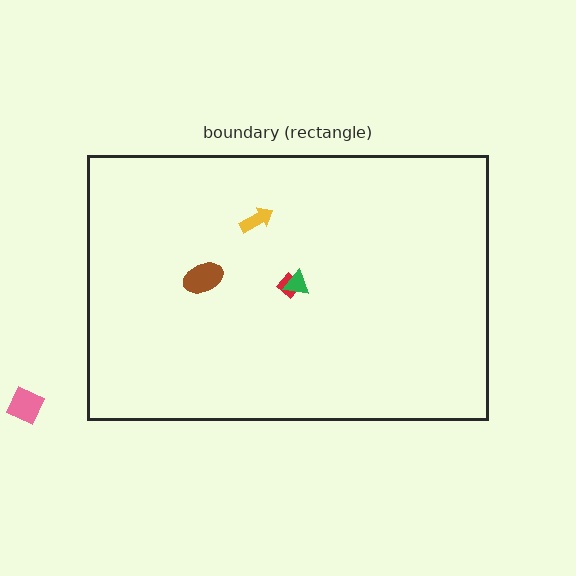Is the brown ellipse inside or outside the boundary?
Inside.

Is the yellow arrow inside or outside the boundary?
Inside.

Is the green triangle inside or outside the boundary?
Inside.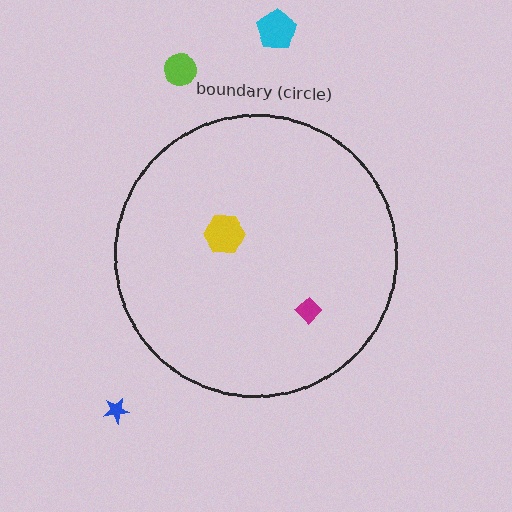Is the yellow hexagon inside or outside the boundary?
Inside.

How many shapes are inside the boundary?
2 inside, 3 outside.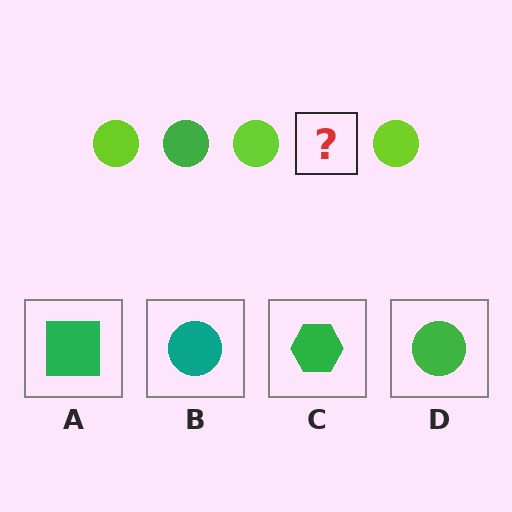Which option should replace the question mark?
Option D.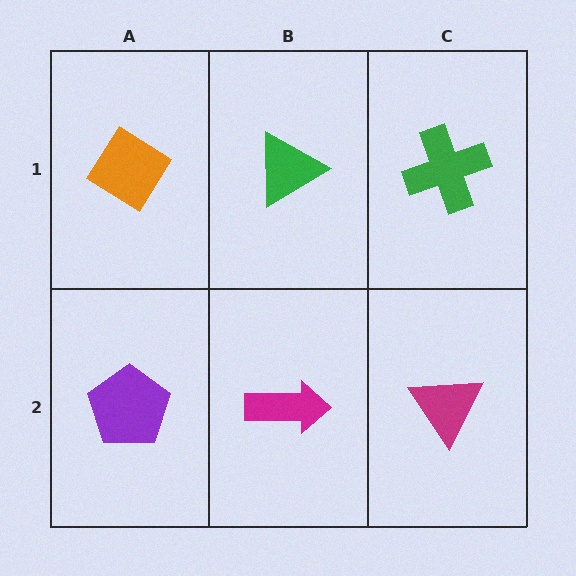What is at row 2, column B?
A magenta arrow.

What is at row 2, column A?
A purple pentagon.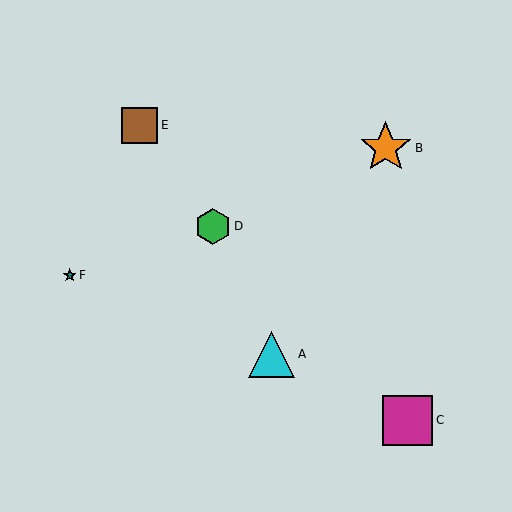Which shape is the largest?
The orange star (labeled B) is the largest.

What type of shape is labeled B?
Shape B is an orange star.